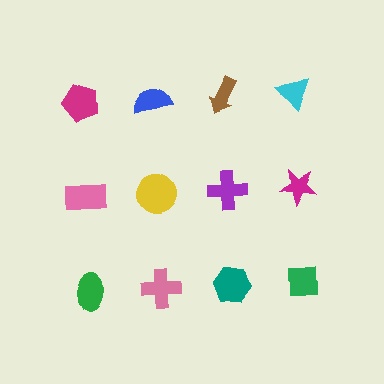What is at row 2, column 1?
A pink rectangle.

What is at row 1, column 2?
A blue semicircle.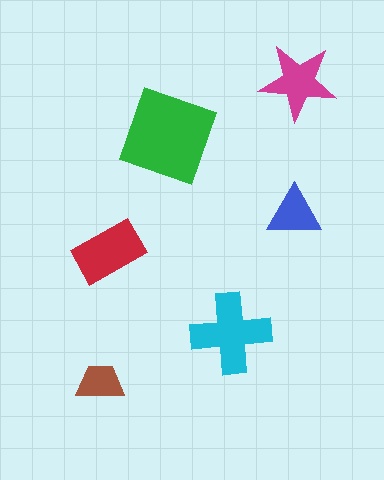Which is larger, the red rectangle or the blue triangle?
The red rectangle.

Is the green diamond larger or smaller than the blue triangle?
Larger.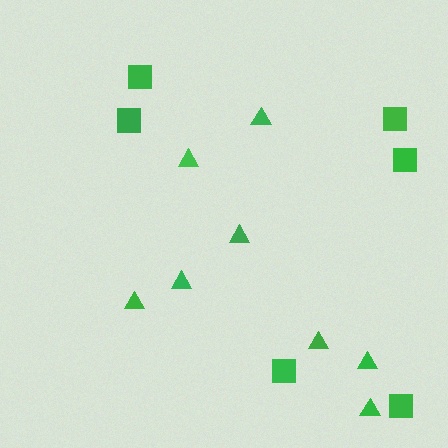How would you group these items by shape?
There are 2 groups: one group of squares (6) and one group of triangles (8).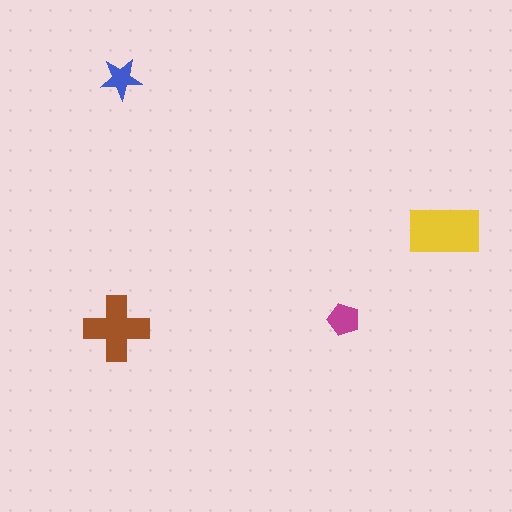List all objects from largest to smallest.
The yellow rectangle, the brown cross, the magenta pentagon, the blue star.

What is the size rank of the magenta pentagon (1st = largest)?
3rd.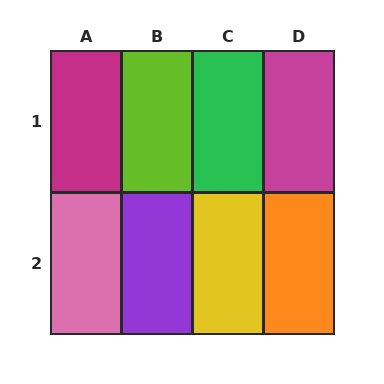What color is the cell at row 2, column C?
Yellow.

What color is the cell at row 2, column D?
Orange.